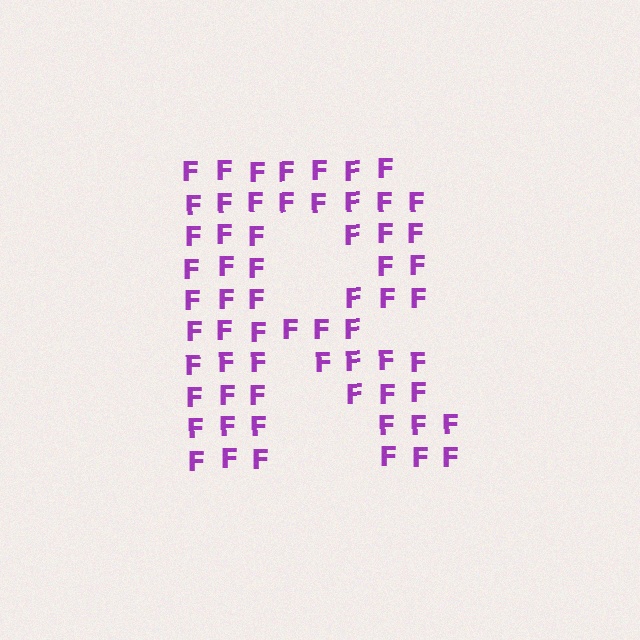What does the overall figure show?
The overall figure shows the letter R.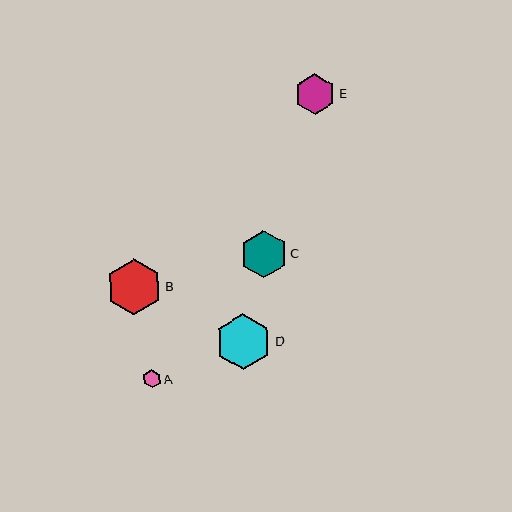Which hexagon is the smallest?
Hexagon A is the smallest with a size of approximately 18 pixels.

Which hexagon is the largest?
Hexagon D is the largest with a size of approximately 56 pixels.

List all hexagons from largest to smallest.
From largest to smallest: D, B, C, E, A.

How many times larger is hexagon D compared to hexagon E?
Hexagon D is approximately 1.4 times the size of hexagon E.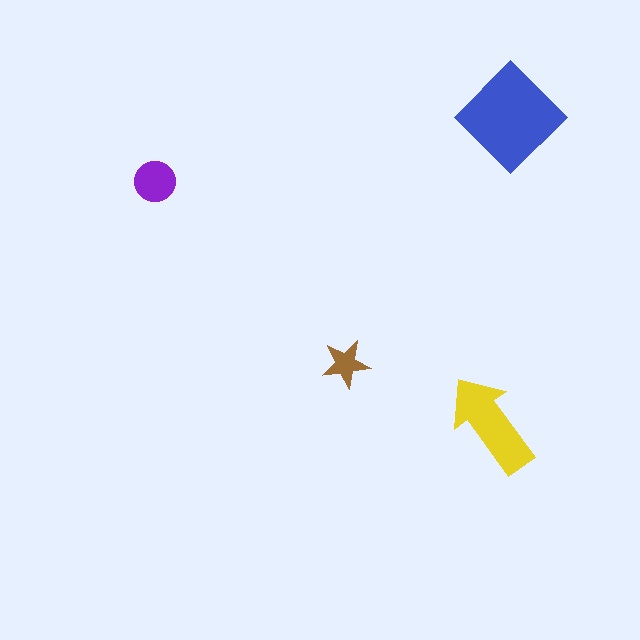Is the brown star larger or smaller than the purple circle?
Smaller.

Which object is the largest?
The blue diamond.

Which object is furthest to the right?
The blue diamond is rightmost.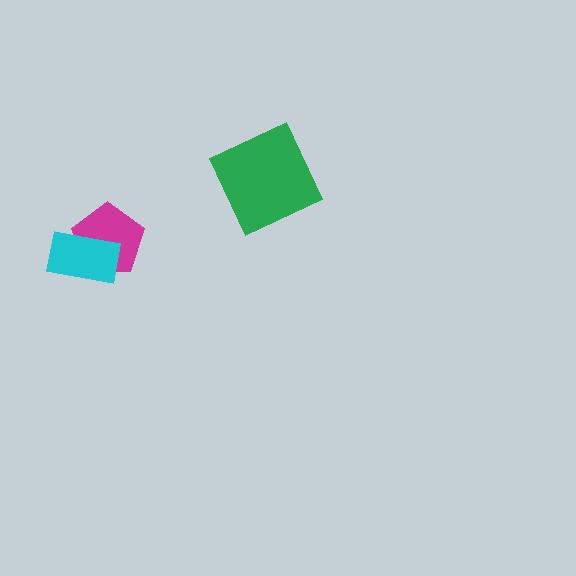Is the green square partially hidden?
No, no other shape covers it.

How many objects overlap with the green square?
0 objects overlap with the green square.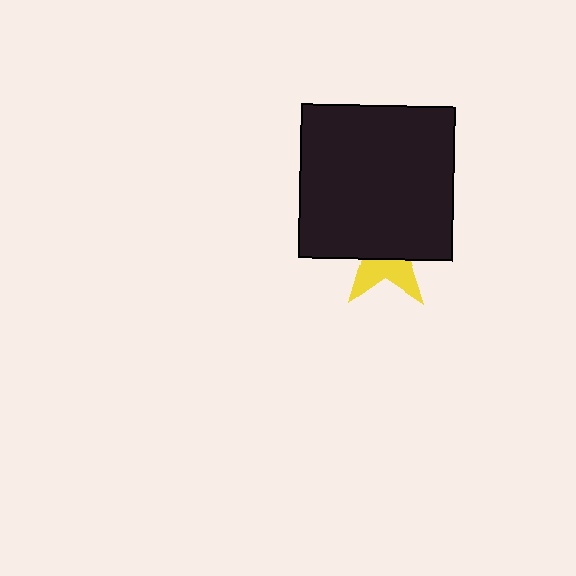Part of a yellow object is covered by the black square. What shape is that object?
It is a star.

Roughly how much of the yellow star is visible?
A small part of it is visible (roughly 36%).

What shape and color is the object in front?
The object in front is a black square.